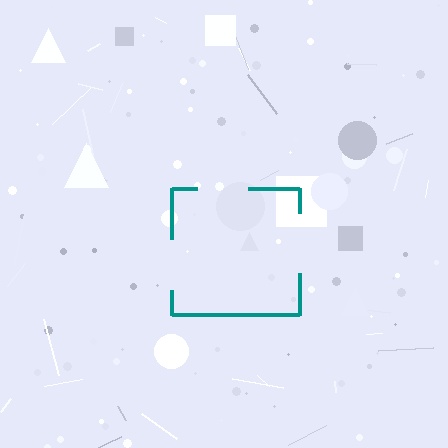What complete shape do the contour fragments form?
The contour fragments form a square.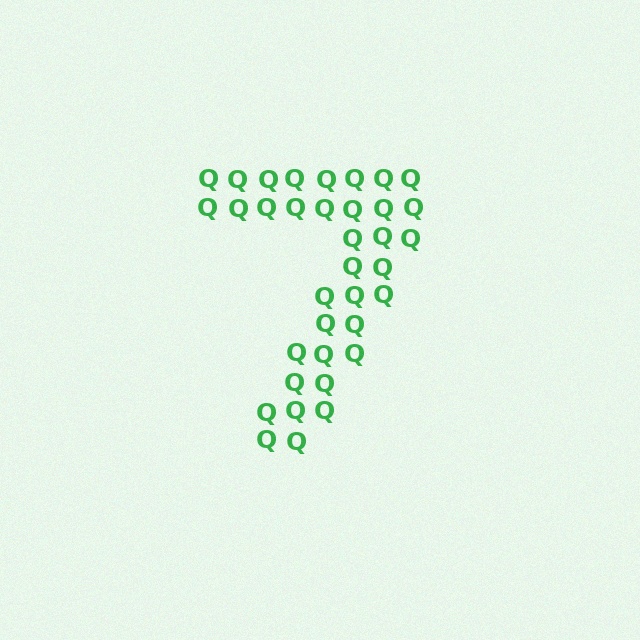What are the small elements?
The small elements are letter Q's.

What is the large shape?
The large shape is the digit 7.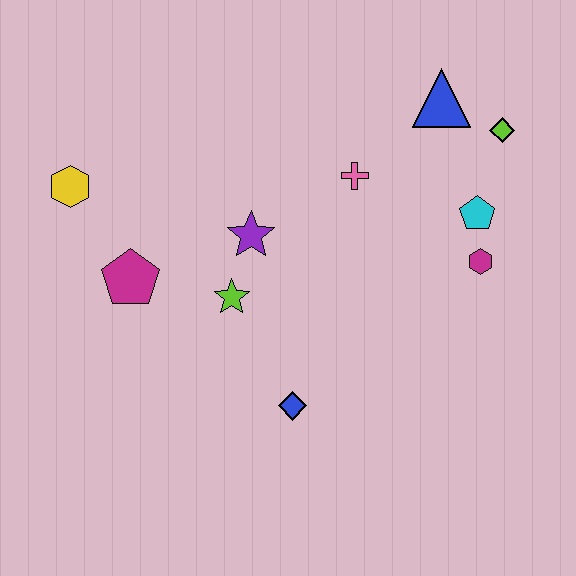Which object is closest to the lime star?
The purple star is closest to the lime star.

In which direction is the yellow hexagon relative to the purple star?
The yellow hexagon is to the left of the purple star.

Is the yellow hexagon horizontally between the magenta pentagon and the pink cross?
No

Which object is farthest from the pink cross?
The yellow hexagon is farthest from the pink cross.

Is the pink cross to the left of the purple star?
No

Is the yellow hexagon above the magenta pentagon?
Yes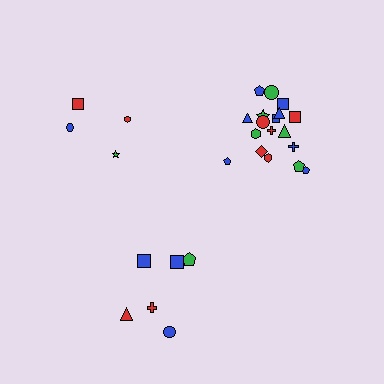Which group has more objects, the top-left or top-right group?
The top-right group.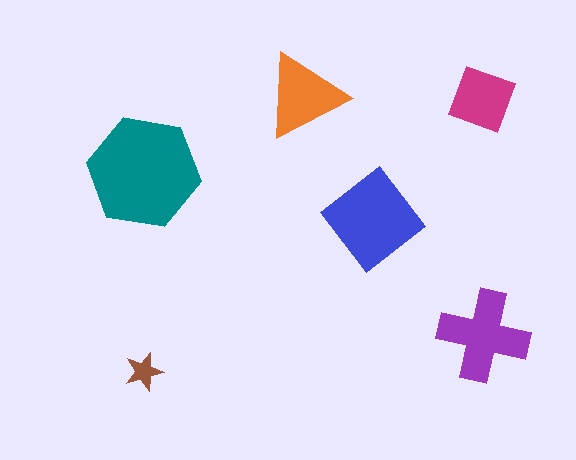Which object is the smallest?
The brown star.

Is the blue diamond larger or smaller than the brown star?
Larger.